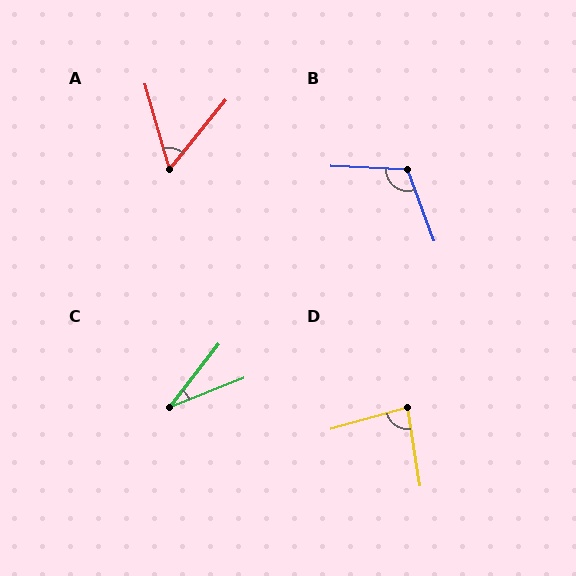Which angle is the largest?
B, at approximately 113 degrees.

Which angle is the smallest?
C, at approximately 31 degrees.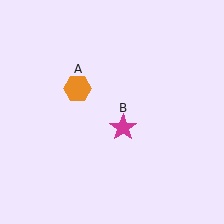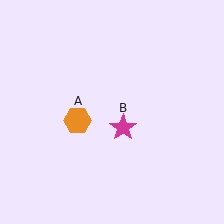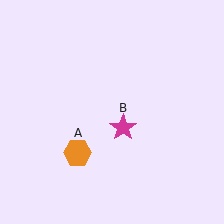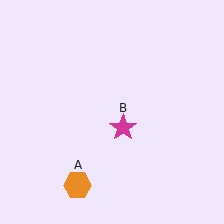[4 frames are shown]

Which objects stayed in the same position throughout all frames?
Magenta star (object B) remained stationary.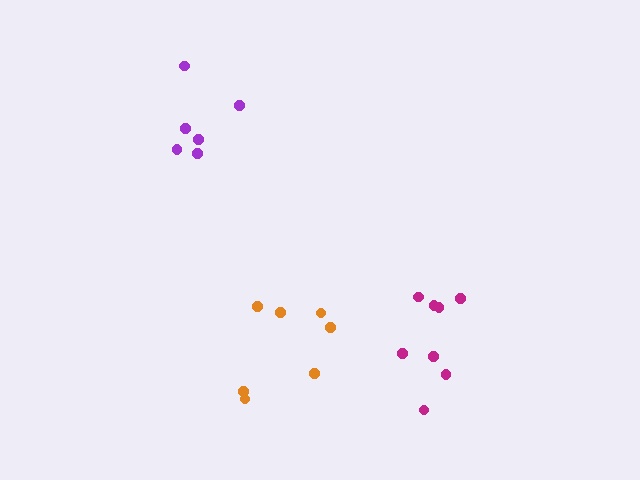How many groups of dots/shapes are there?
There are 3 groups.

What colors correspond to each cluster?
The clusters are colored: magenta, purple, orange.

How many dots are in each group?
Group 1: 8 dots, Group 2: 6 dots, Group 3: 7 dots (21 total).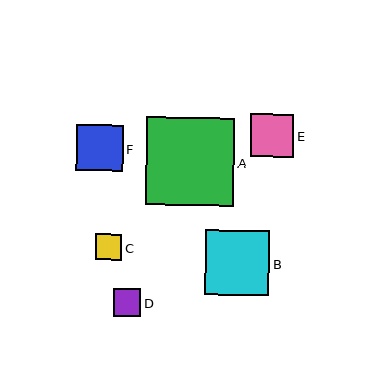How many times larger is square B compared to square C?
Square B is approximately 2.5 times the size of square C.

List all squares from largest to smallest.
From largest to smallest: A, B, F, E, D, C.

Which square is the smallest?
Square C is the smallest with a size of approximately 26 pixels.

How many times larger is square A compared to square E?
Square A is approximately 2.0 times the size of square E.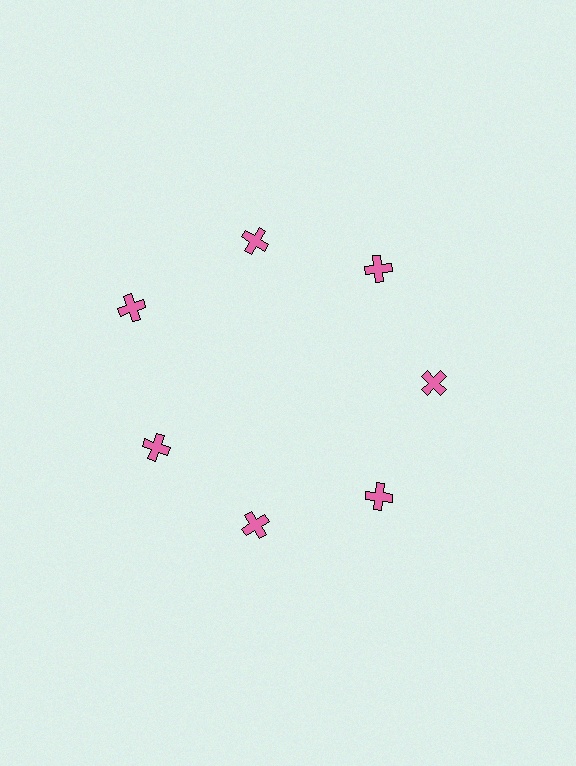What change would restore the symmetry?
The symmetry would be restored by moving it inward, back onto the ring so that all 7 crosses sit at equal angles and equal distance from the center.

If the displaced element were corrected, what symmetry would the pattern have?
It would have 7-fold rotational symmetry — the pattern would map onto itself every 51 degrees.